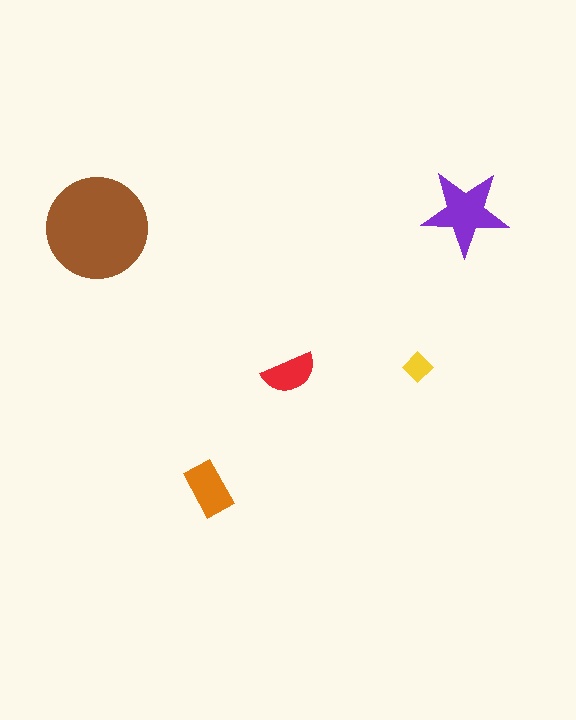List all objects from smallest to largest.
The yellow diamond, the red semicircle, the orange rectangle, the purple star, the brown circle.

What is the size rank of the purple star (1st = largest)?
2nd.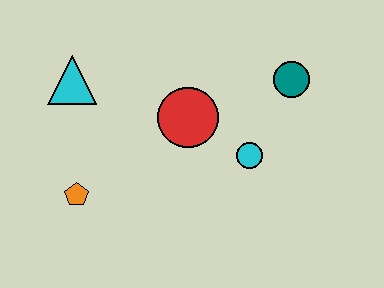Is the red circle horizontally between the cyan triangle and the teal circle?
Yes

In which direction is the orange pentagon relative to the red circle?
The orange pentagon is to the left of the red circle.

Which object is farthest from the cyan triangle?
The teal circle is farthest from the cyan triangle.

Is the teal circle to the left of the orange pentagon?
No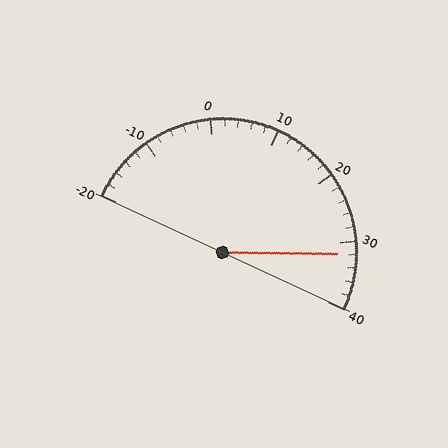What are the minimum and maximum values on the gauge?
The gauge ranges from -20 to 40.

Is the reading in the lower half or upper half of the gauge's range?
The reading is in the upper half of the range (-20 to 40).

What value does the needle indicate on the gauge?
The needle indicates approximately 32.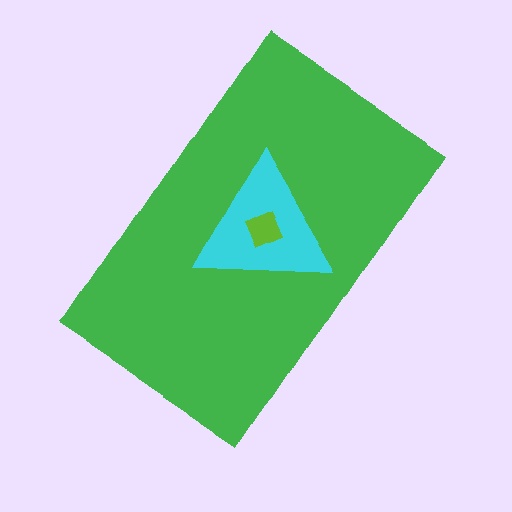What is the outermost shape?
The green rectangle.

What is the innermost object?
The lime diamond.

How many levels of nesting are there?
3.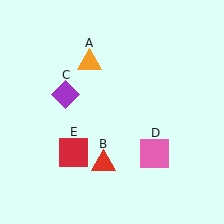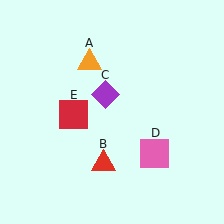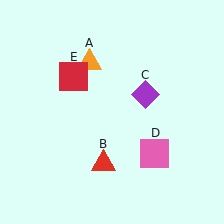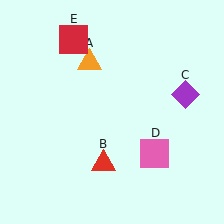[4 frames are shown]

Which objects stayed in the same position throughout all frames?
Orange triangle (object A) and red triangle (object B) and pink square (object D) remained stationary.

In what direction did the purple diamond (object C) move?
The purple diamond (object C) moved right.